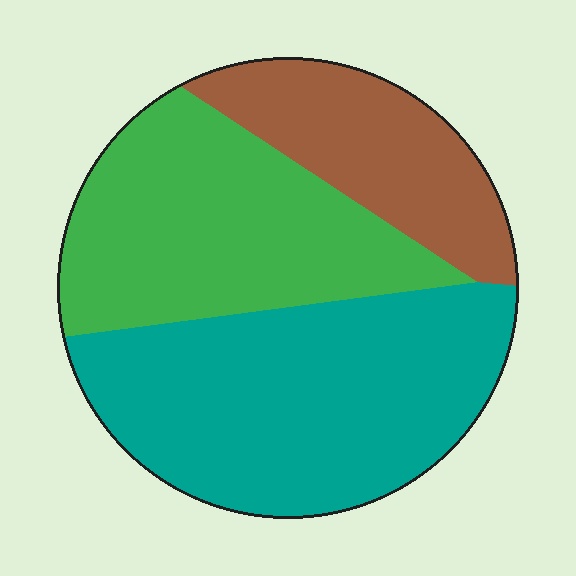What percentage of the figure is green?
Green covers around 35% of the figure.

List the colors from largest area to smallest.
From largest to smallest: teal, green, brown.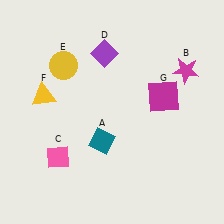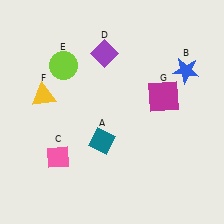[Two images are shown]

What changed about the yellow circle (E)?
In Image 1, E is yellow. In Image 2, it changed to lime.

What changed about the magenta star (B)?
In Image 1, B is magenta. In Image 2, it changed to blue.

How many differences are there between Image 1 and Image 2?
There are 2 differences between the two images.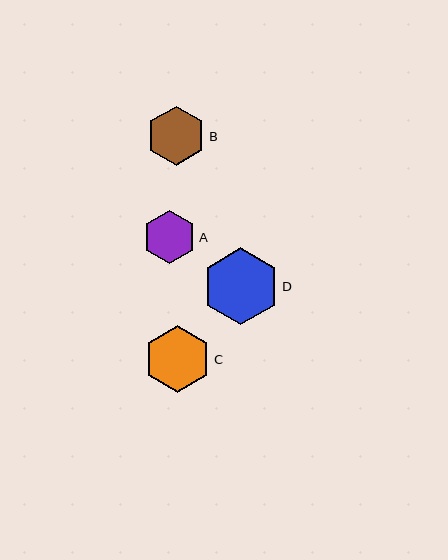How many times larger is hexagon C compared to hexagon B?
Hexagon C is approximately 1.1 times the size of hexagon B.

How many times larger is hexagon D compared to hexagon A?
Hexagon D is approximately 1.4 times the size of hexagon A.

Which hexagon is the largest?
Hexagon D is the largest with a size of approximately 77 pixels.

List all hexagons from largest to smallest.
From largest to smallest: D, C, B, A.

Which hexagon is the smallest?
Hexagon A is the smallest with a size of approximately 53 pixels.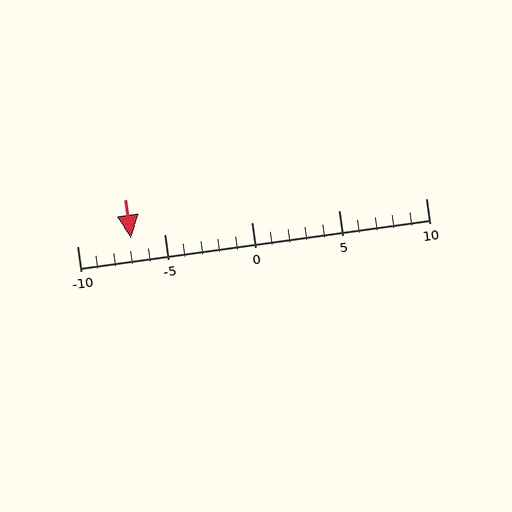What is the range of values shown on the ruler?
The ruler shows values from -10 to 10.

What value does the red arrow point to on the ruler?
The red arrow points to approximately -7.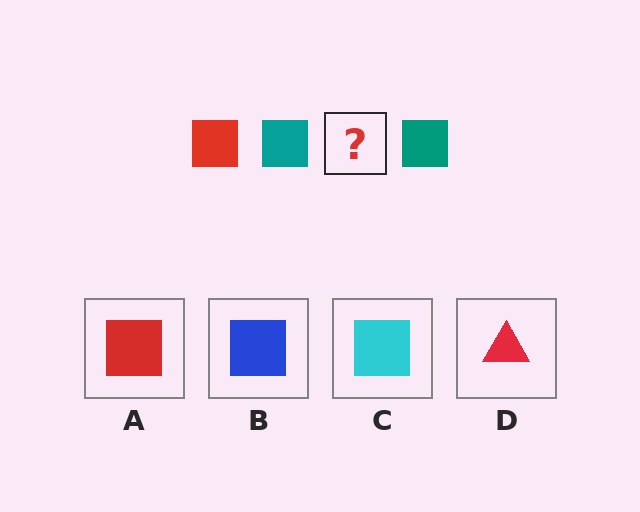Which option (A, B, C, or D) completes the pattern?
A.